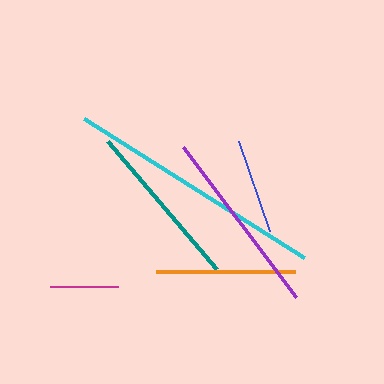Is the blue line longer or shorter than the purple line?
The purple line is longer than the blue line.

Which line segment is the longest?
The cyan line is the longest at approximately 261 pixels.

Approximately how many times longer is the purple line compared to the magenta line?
The purple line is approximately 2.8 times the length of the magenta line.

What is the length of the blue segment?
The blue segment is approximately 95 pixels long.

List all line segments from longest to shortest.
From longest to shortest: cyan, purple, teal, orange, blue, magenta.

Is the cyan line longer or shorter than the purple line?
The cyan line is longer than the purple line.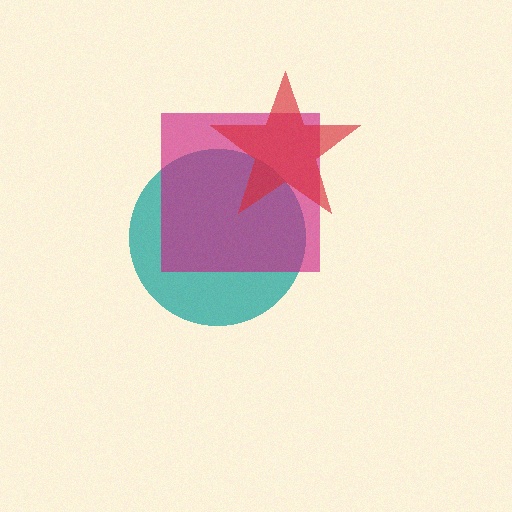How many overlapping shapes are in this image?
There are 3 overlapping shapes in the image.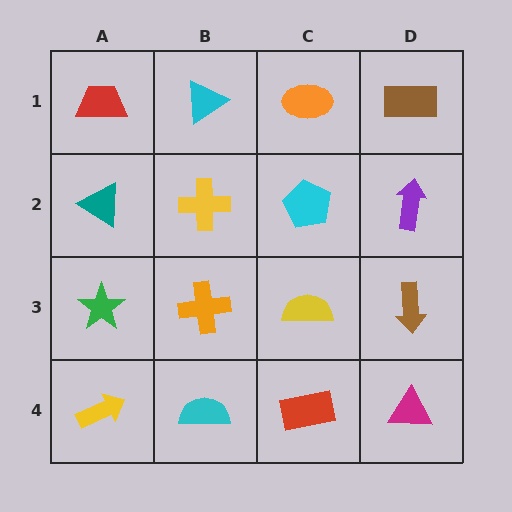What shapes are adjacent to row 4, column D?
A brown arrow (row 3, column D), a red rectangle (row 4, column C).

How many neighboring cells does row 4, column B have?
3.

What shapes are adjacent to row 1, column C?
A cyan pentagon (row 2, column C), a cyan triangle (row 1, column B), a brown rectangle (row 1, column D).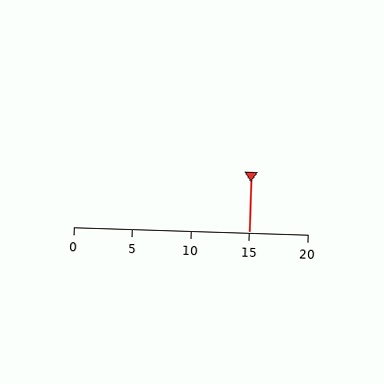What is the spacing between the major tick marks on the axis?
The major ticks are spaced 5 apart.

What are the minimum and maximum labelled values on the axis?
The axis runs from 0 to 20.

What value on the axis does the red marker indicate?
The marker indicates approximately 15.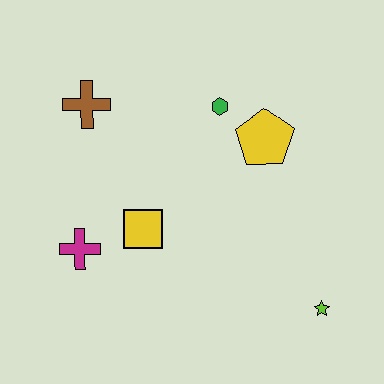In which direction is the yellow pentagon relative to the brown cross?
The yellow pentagon is to the right of the brown cross.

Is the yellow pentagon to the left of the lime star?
Yes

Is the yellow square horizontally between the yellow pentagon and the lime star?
No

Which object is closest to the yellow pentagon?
The green hexagon is closest to the yellow pentagon.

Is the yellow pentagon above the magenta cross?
Yes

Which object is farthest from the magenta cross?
The lime star is farthest from the magenta cross.